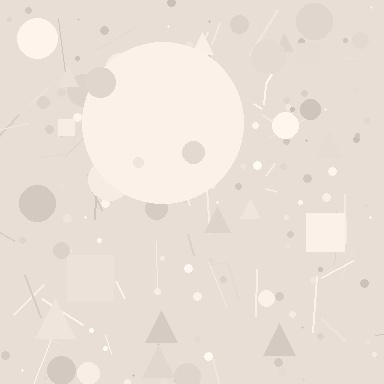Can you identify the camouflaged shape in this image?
The camouflaged shape is a circle.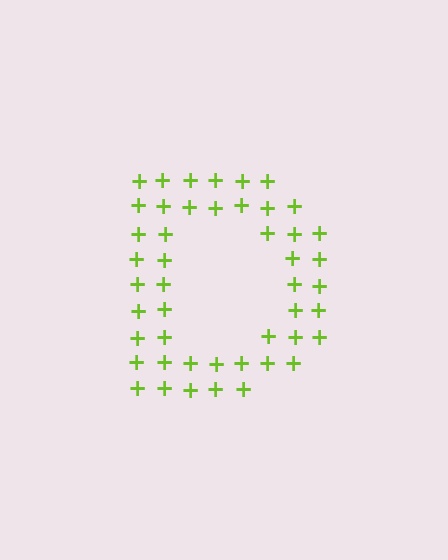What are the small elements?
The small elements are plus signs.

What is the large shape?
The large shape is the letter D.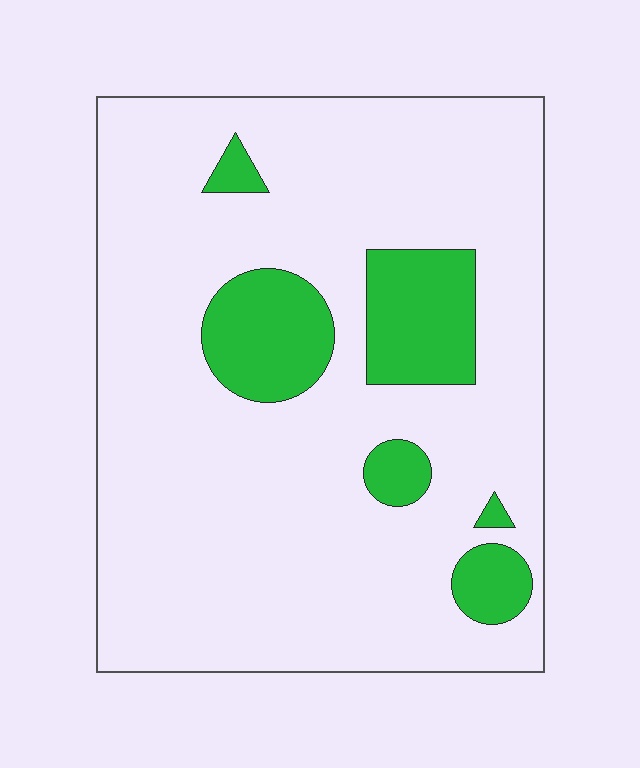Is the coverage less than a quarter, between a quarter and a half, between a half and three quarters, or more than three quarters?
Less than a quarter.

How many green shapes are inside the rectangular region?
6.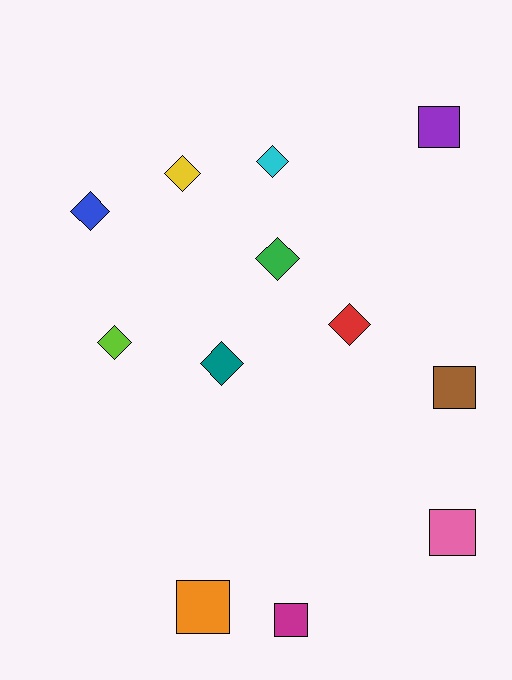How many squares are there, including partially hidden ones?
There are 5 squares.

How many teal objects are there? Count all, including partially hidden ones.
There is 1 teal object.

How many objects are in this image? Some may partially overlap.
There are 12 objects.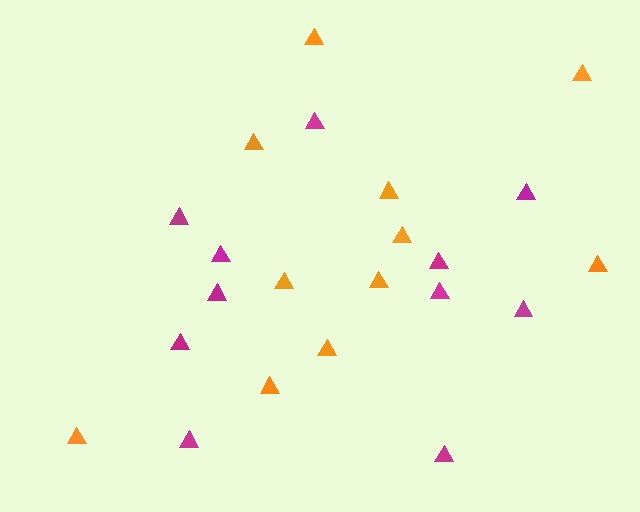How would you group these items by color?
There are 2 groups: one group of magenta triangles (11) and one group of orange triangles (11).